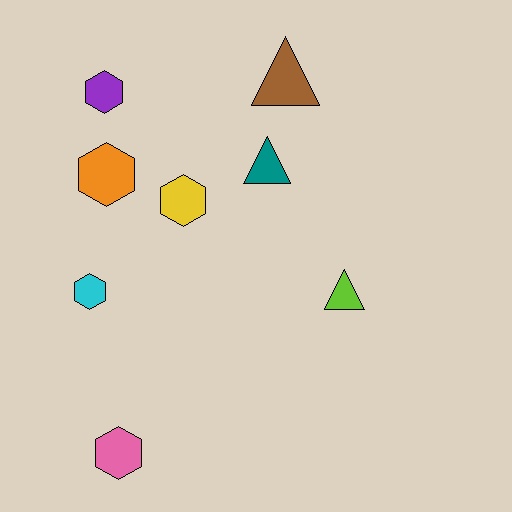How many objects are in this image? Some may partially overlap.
There are 8 objects.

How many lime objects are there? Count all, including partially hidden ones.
There is 1 lime object.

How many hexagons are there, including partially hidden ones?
There are 5 hexagons.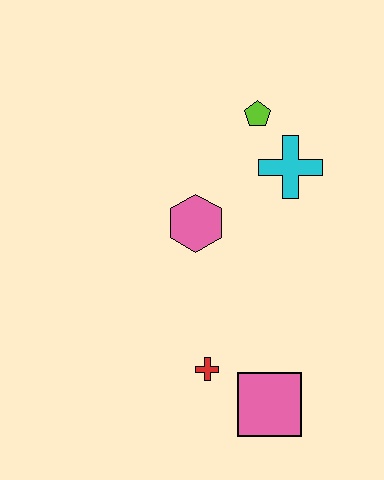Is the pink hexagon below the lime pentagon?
Yes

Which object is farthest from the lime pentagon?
The pink square is farthest from the lime pentagon.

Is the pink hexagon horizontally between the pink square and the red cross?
No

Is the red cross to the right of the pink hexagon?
Yes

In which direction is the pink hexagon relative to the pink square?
The pink hexagon is above the pink square.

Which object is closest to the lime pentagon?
The cyan cross is closest to the lime pentagon.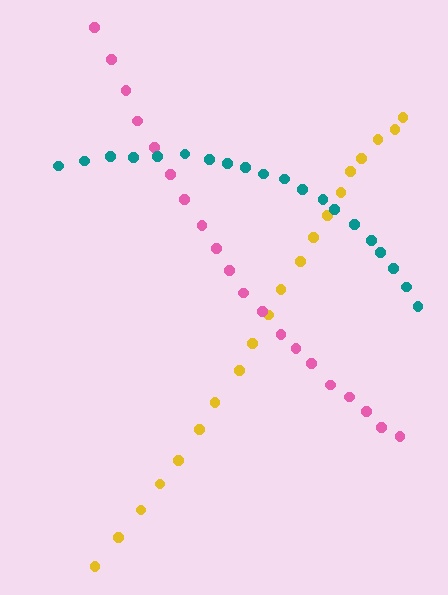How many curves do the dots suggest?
There are 3 distinct paths.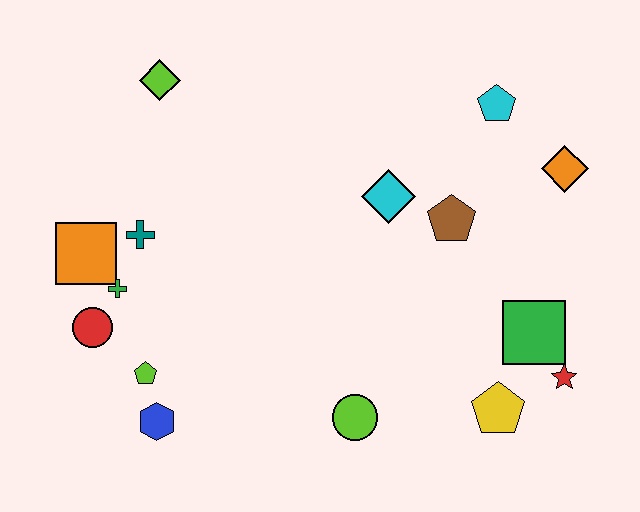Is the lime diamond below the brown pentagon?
No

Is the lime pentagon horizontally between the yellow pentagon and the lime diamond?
No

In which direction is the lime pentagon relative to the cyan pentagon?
The lime pentagon is to the left of the cyan pentagon.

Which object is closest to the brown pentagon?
The cyan diamond is closest to the brown pentagon.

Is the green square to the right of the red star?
No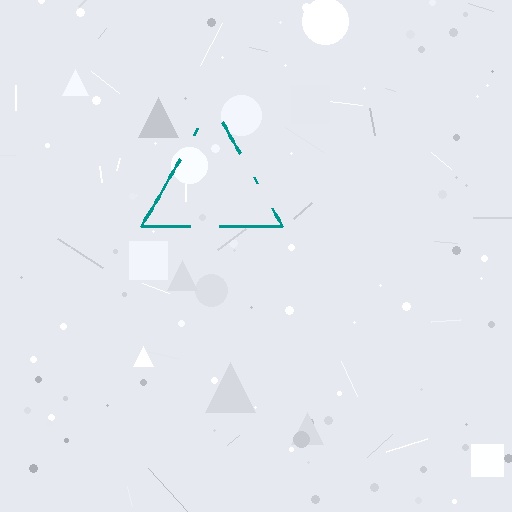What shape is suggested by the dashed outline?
The dashed outline suggests a triangle.